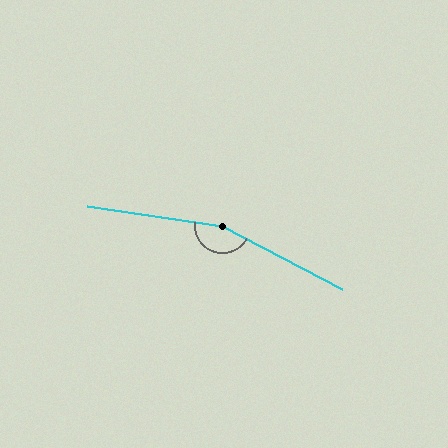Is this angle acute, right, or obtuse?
It is obtuse.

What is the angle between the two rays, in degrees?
Approximately 160 degrees.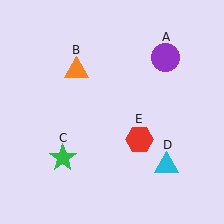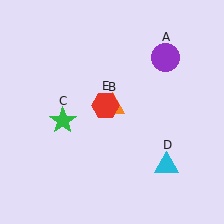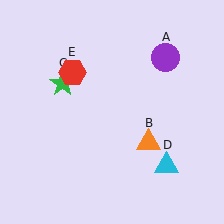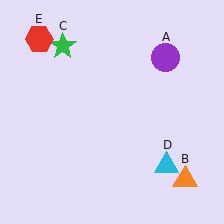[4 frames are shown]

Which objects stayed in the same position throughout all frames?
Purple circle (object A) and cyan triangle (object D) remained stationary.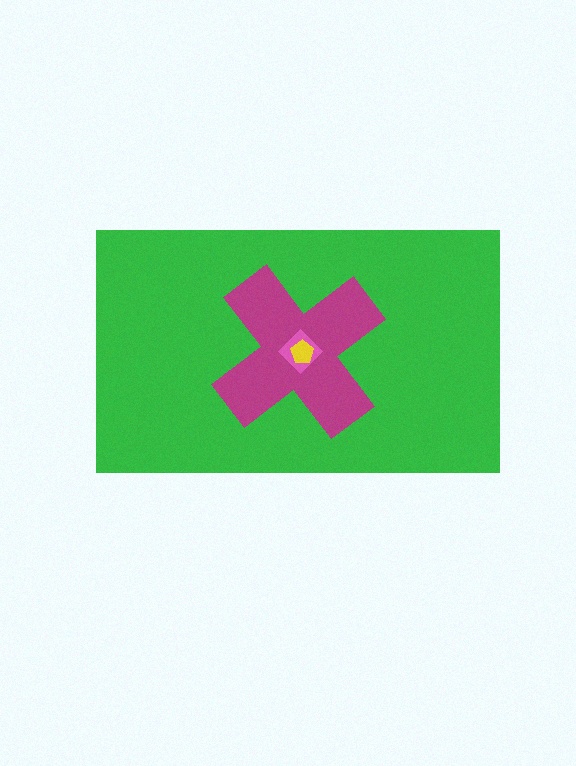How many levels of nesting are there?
4.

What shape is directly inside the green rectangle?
The magenta cross.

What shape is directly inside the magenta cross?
The pink diamond.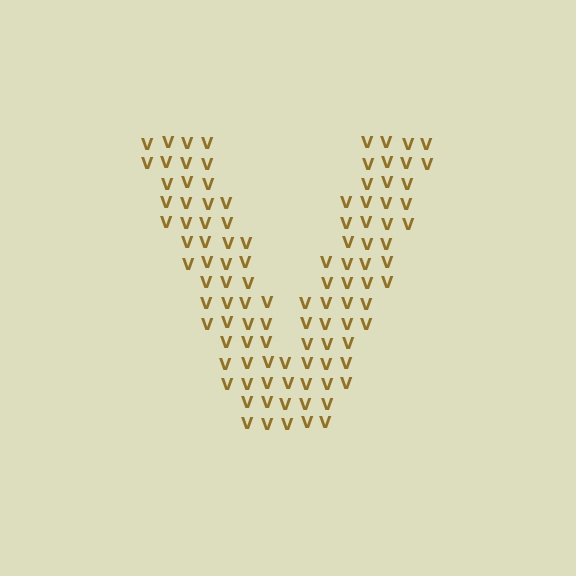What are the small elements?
The small elements are letter V's.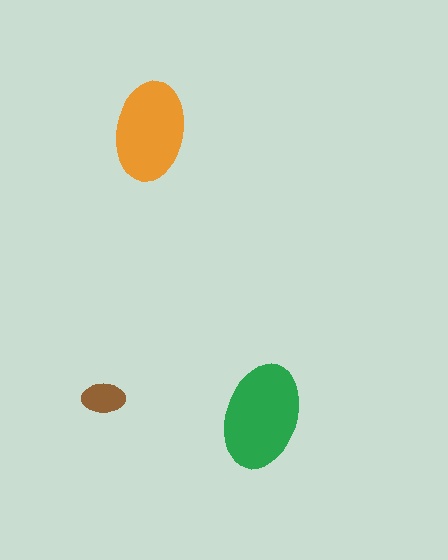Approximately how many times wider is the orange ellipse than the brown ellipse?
About 2.5 times wider.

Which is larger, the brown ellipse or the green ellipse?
The green one.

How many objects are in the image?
There are 3 objects in the image.